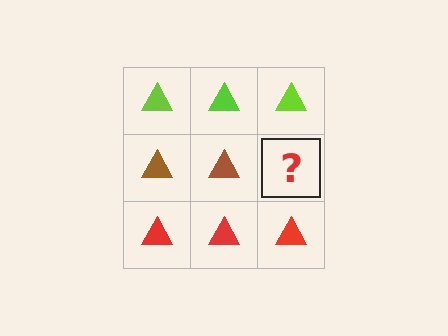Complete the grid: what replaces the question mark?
The question mark should be replaced with a brown triangle.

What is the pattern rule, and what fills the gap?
The rule is that each row has a consistent color. The gap should be filled with a brown triangle.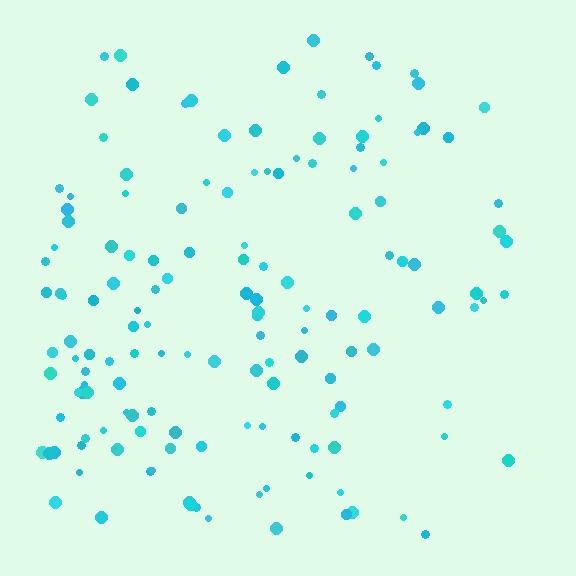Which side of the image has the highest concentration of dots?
The left.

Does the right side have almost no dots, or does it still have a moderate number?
Still a moderate number, just noticeably fewer than the left.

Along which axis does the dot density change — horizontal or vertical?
Horizontal.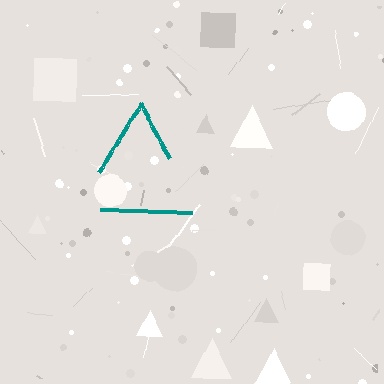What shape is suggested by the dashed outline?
The dashed outline suggests a triangle.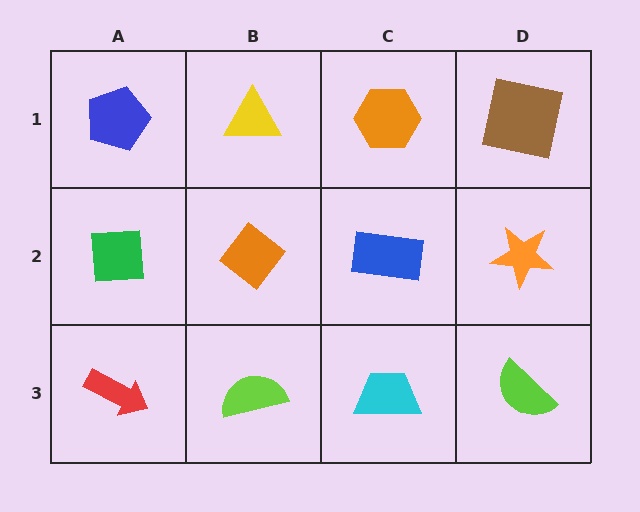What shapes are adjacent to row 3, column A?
A green square (row 2, column A), a lime semicircle (row 3, column B).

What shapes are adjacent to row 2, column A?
A blue pentagon (row 1, column A), a red arrow (row 3, column A), an orange diamond (row 2, column B).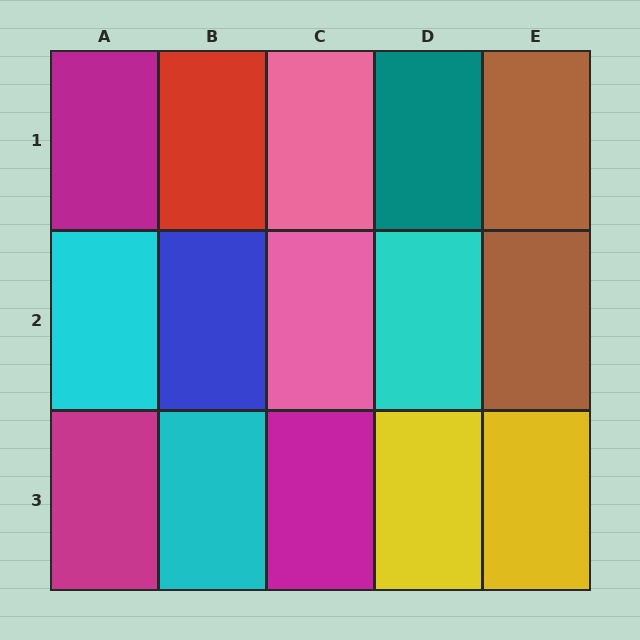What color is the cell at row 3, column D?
Yellow.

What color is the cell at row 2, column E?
Brown.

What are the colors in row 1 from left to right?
Magenta, red, pink, teal, brown.